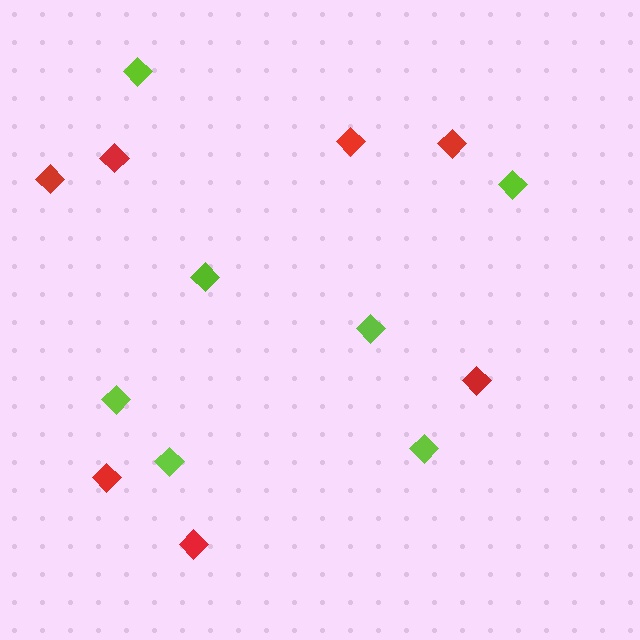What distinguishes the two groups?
There are 2 groups: one group of red diamonds (7) and one group of lime diamonds (7).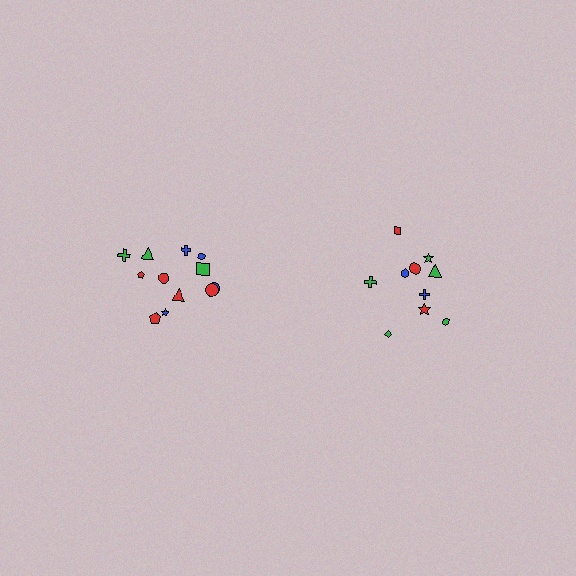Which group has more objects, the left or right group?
The left group.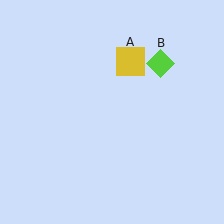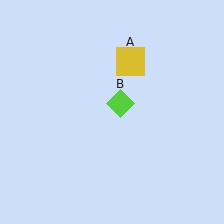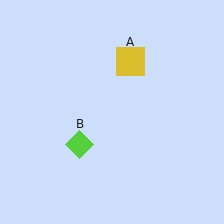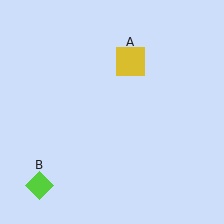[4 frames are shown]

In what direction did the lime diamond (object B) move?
The lime diamond (object B) moved down and to the left.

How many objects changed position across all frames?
1 object changed position: lime diamond (object B).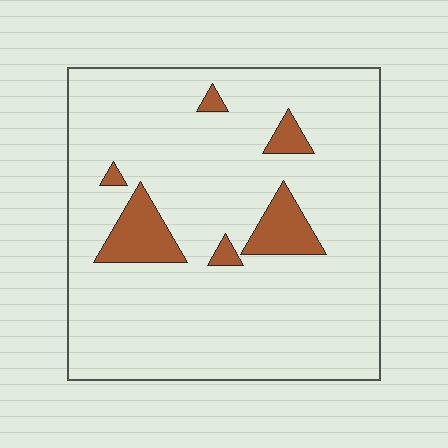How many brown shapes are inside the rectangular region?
6.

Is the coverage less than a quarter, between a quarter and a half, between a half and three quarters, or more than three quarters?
Less than a quarter.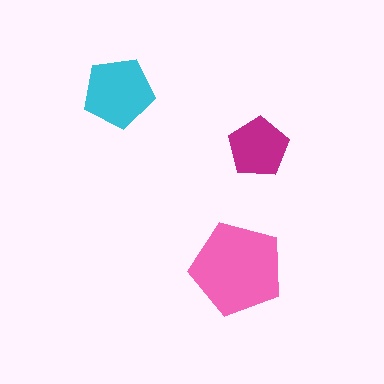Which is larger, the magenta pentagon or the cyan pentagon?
The cyan one.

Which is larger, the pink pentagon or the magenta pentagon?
The pink one.